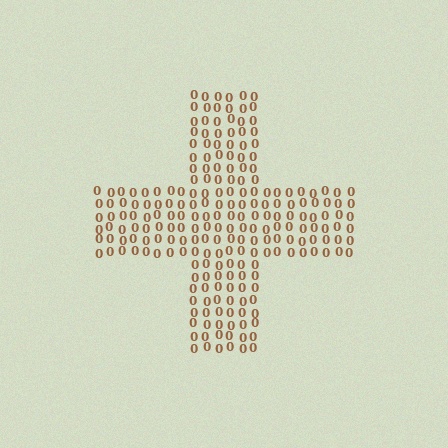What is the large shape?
The large shape is a cross.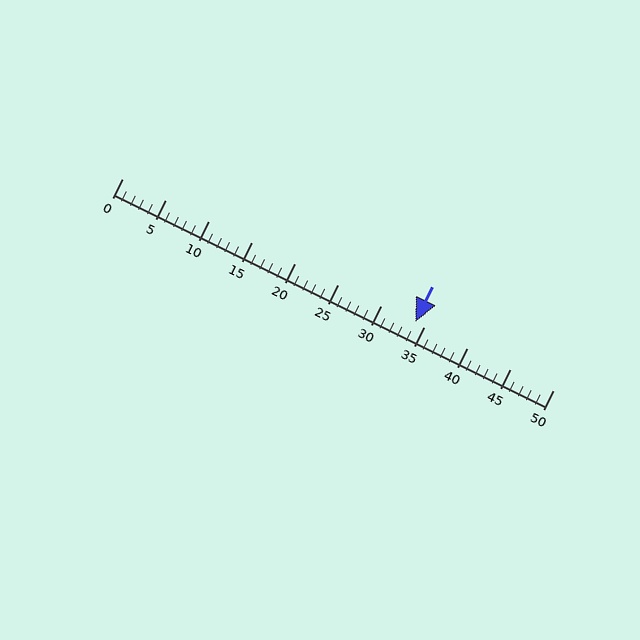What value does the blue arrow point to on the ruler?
The blue arrow points to approximately 34.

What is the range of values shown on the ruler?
The ruler shows values from 0 to 50.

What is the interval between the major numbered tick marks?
The major tick marks are spaced 5 units apart.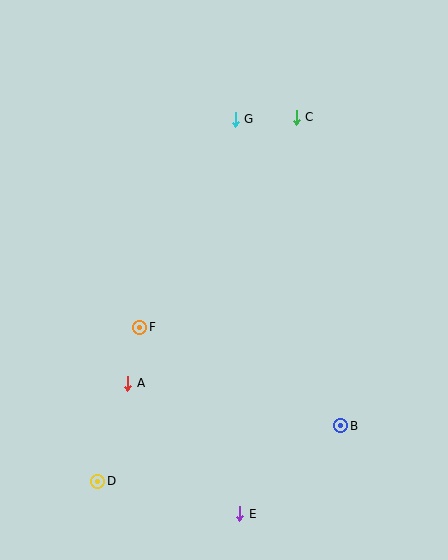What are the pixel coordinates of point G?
Point G is at (235, 119).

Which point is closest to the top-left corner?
Point G is closest to the top-left corner.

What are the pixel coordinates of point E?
Point E is at (240, 514).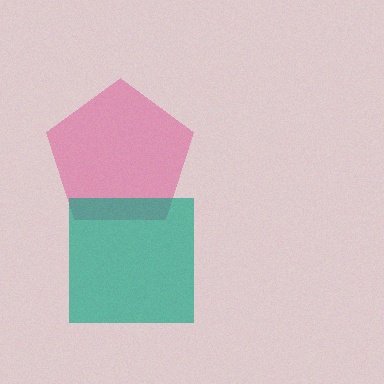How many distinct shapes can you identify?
There are 2 distinct shapes: a pink pentagon, a teal square.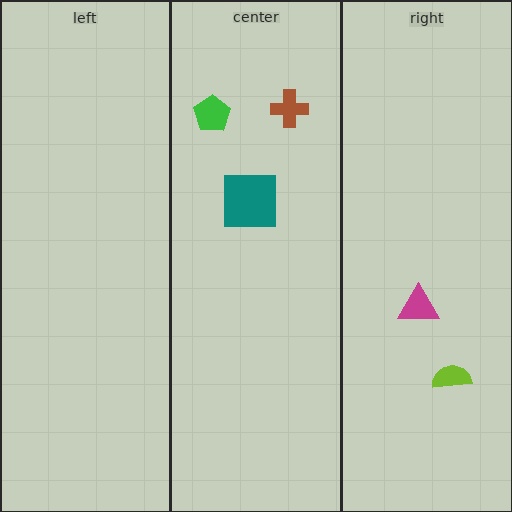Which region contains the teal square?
The center region.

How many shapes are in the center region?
3.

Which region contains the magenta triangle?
The right region.